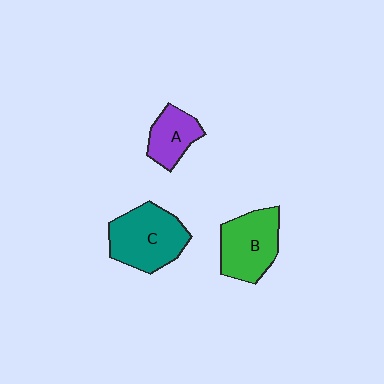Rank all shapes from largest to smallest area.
From largest to smallest: C (teal), B (green), A (purple).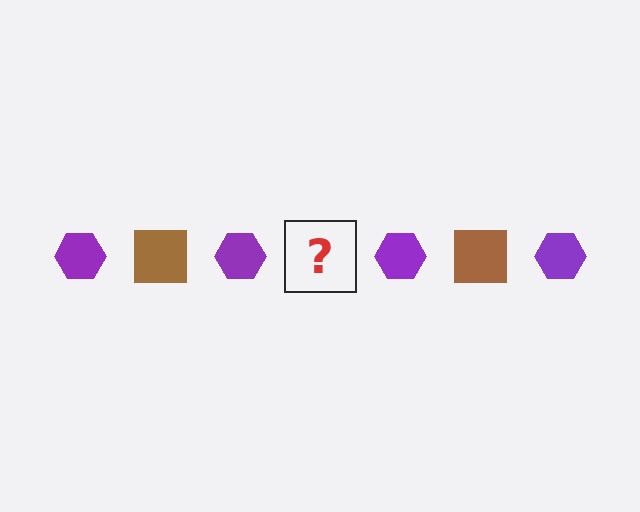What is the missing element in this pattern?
The missing element is a brown square.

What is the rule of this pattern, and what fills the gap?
The rule is that the pattern alternates between purple hexagon and brown square. The gap should be filled with a brown square.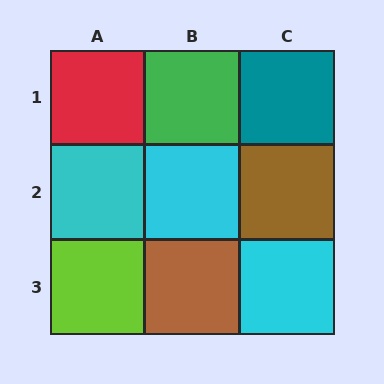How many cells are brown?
2 cells are brown.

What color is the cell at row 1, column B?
Green.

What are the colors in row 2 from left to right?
Cyan, cyan, brown.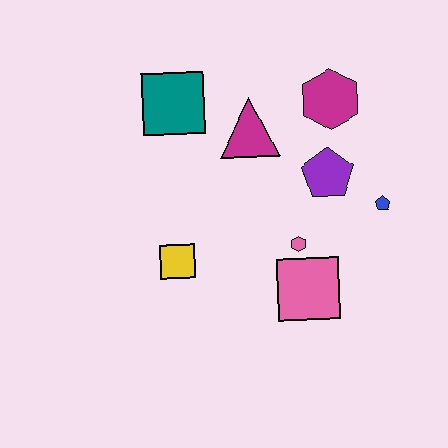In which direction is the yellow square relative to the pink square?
The yellow square is to the left of the pink square.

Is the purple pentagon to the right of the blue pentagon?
No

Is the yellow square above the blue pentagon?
No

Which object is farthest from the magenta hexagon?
The yellow square is farthest from the magenta hexagon.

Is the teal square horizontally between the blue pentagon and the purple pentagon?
No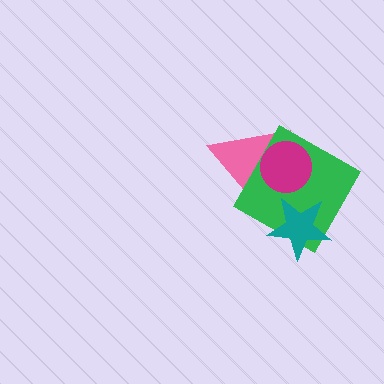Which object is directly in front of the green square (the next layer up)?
The teal star is directly in front of the green square.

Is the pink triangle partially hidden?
Yes, it is partially covered by another shape.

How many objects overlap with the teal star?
1 object overlaps with the teal star.